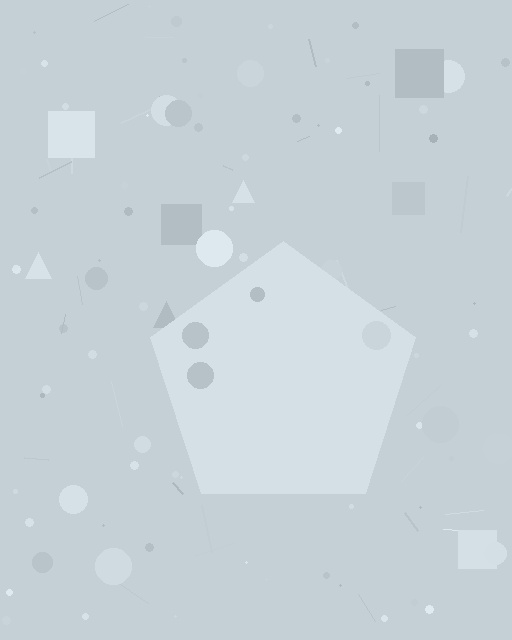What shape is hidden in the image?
A pentagon is hidden in the image.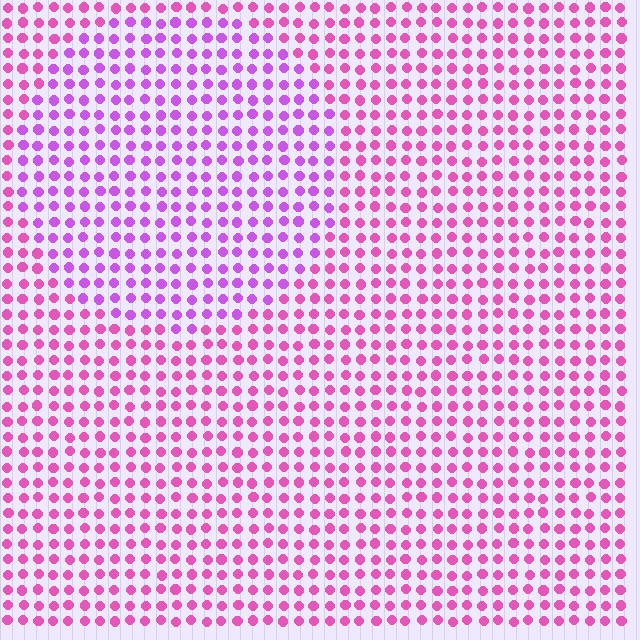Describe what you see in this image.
The image is filled with small pink elements in a uniform arrangement. A circle-shaped region is visible where the elements are tinted to a slightly different hue, forming a subtle color boundary.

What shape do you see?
I see a circle.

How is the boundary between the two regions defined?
The boundary is defined purely by a slight shift in hue (about 30 degrees). Spacing, size, and orientation are identical on both sides.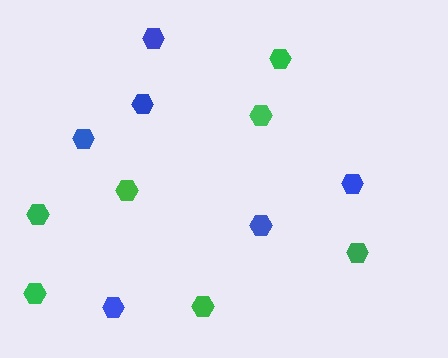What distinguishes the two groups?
There are 2 groups: one group of green hexagons (7) and one group of blue hexagons (6).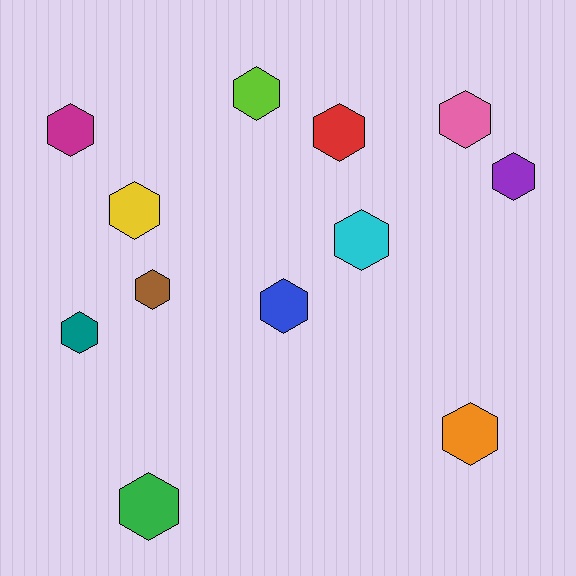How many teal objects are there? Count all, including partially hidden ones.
There is 1 teal object.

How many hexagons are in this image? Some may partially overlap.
There are 12 hexagons.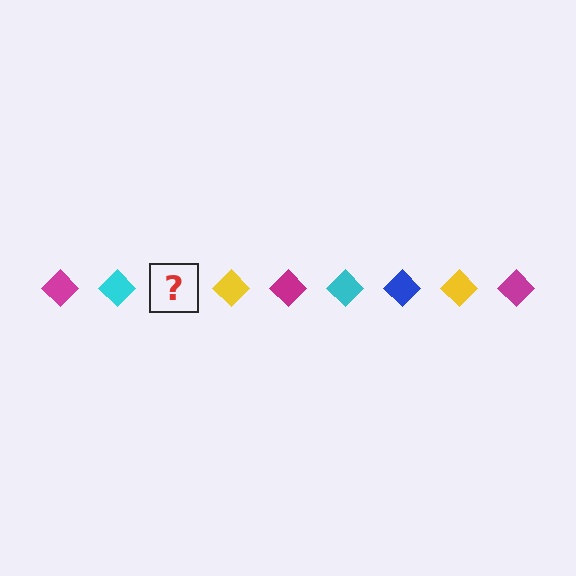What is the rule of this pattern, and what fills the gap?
The rule is that the pattern cycles through magenta, cyan, blue, yellow diamonds. The gap should be filled with a blue diamond.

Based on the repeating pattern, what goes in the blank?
The blank should be a blue diamond.